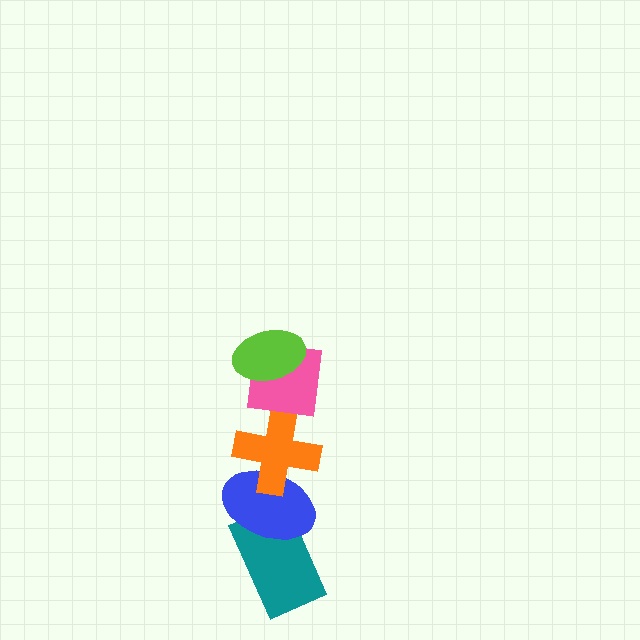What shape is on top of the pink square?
The lime ellipse is on top of the pink square.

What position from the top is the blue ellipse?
The blue ellipse is 4th from the top.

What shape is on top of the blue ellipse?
The orange cross is on top of the blue ellipse.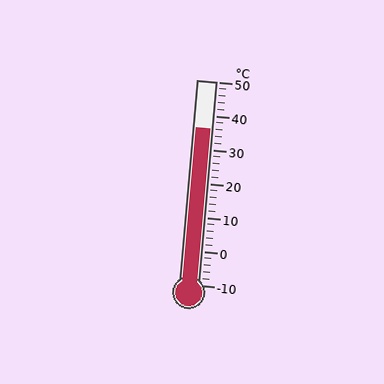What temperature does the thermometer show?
The thermometer shows approximately 36°C.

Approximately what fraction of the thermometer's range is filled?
The thermometer is filled to approximately 75% of its range.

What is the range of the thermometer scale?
The thermometer scale ranges from -10°C to 50°C.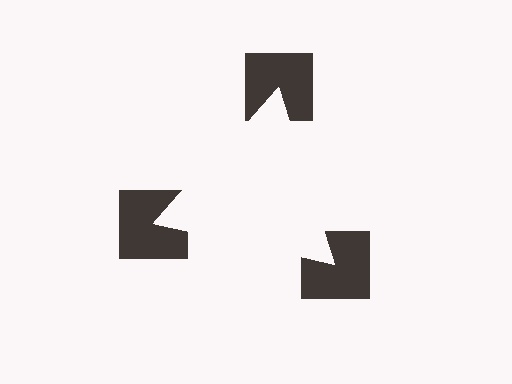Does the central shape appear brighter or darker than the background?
It typically appears slightly brighter than the background, even though no actual brightness change is drawn.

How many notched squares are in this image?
There are 3 — one at each vertex of the illusory triangle.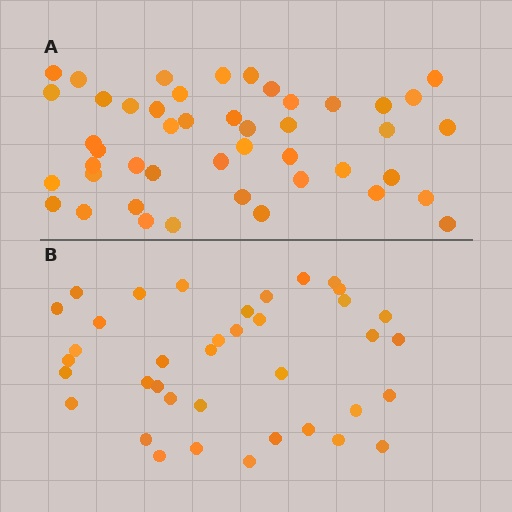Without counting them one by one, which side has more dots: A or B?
Region A (the top region) has more dots.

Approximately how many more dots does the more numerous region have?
Region A has roughly 8 or so more dots than region B.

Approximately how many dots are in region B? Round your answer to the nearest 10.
About 40 dots. (The exact count is 38, which rounds to 40.)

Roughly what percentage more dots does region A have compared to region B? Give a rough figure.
About 20% more.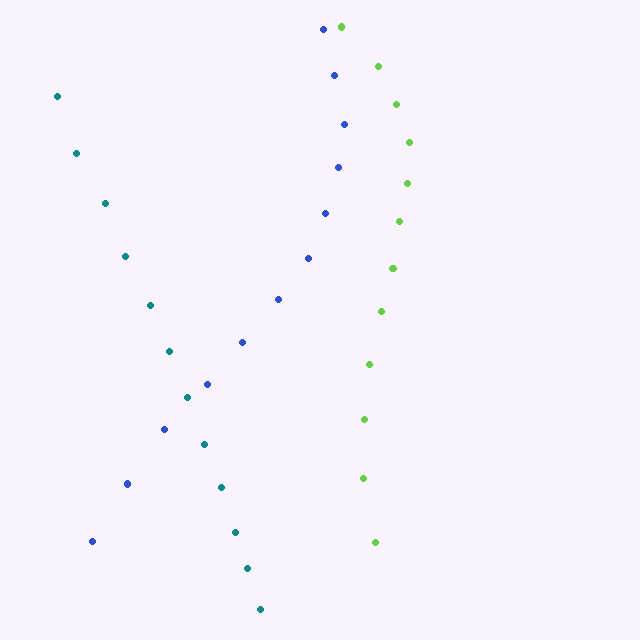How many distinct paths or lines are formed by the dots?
There are 3 distinct paths.